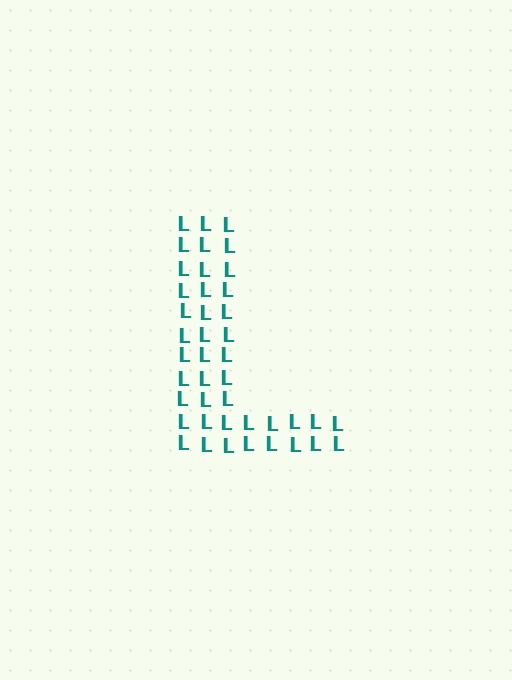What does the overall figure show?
The overall figure shows the letter L.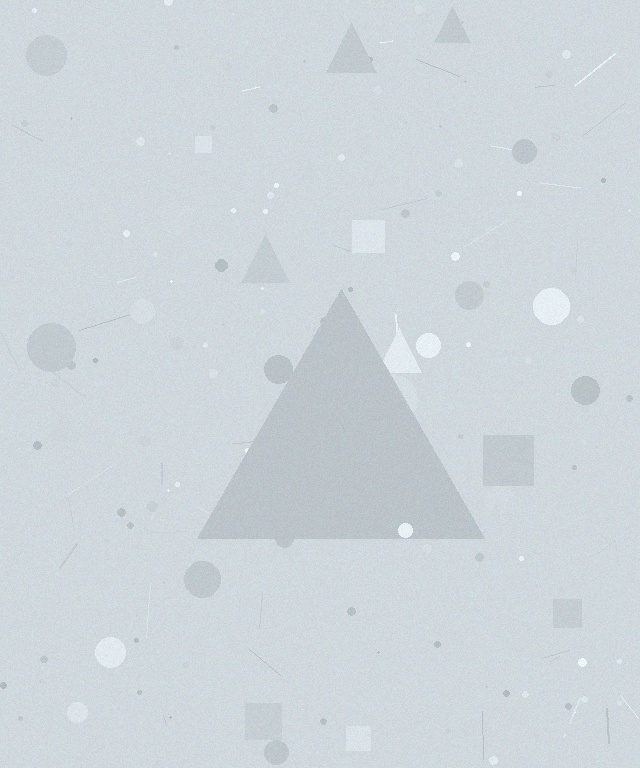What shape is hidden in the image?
A triangle is hidden in the image.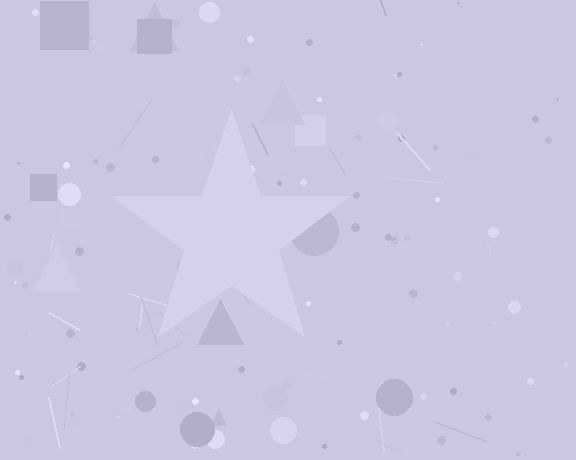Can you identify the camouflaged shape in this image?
The camouflaged shape is a star.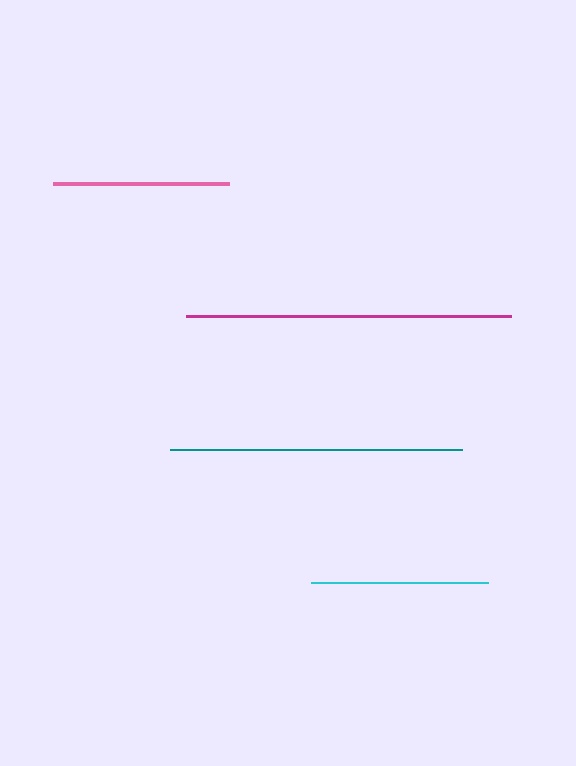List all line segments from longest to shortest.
From longest to shortest: magenta, teal, cyan, pink.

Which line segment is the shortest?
The pink line is the shortest at approximately 176 pixels.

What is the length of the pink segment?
The pink segment is approximately 176 pixels long.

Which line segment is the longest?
The magenta line is the longest at approximately 326 pixels.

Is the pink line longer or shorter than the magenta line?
The magenta line is longer than the pink line.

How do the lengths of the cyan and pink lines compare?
The cyan and pink lines are approximately the same length.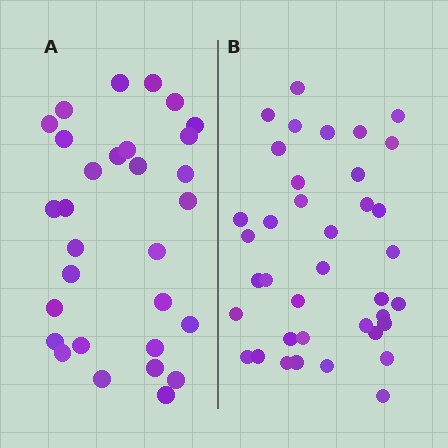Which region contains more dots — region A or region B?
Region B (the right region) has more dots.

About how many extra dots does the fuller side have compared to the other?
Region B has roughly 8 or so more dots than region A.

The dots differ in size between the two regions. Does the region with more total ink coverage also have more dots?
No. Region A has more total ink coverage because its dots are larger, but region B actually contains more individual dots. Total area can be misleading — the number of items is what matters here.